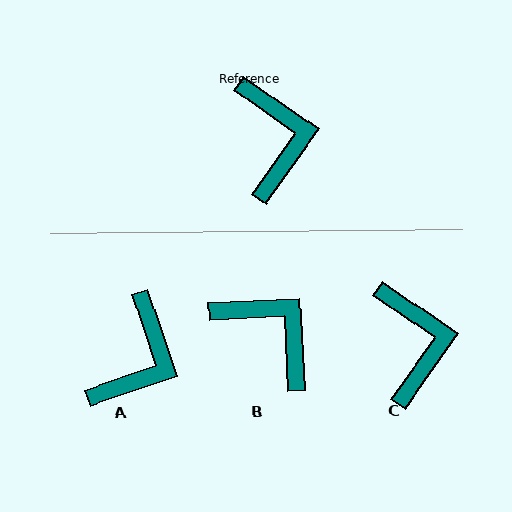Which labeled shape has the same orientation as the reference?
C.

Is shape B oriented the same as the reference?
No, it is off by about 38 degrees.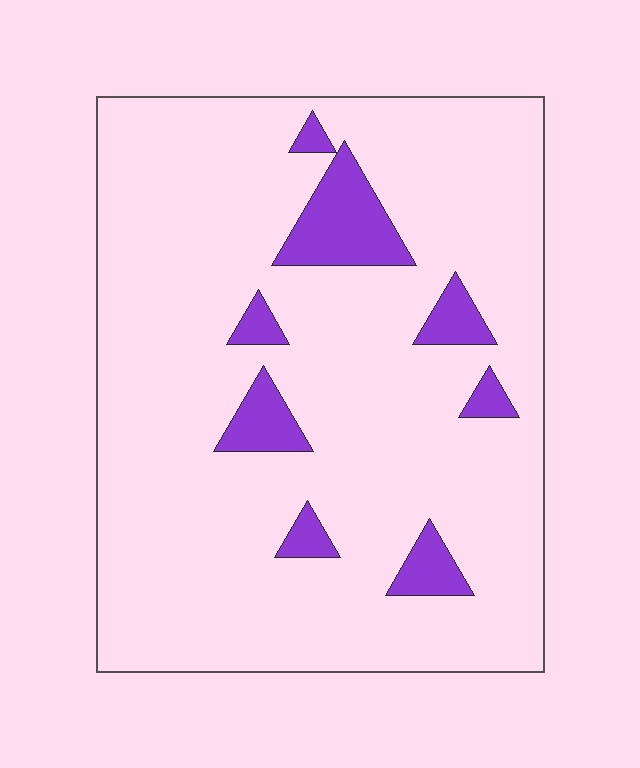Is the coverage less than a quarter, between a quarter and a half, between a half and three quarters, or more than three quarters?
Less than a quarter.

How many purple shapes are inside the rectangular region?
8.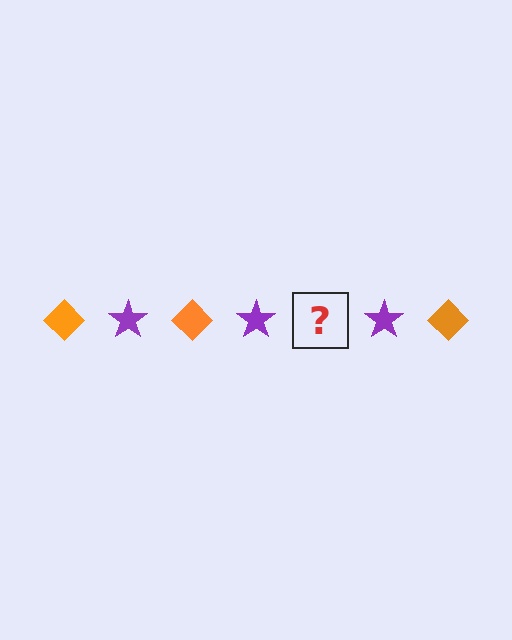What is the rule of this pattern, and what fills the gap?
The rule is that the pattern alternates between orange diamond and purple star. The gap should be filled with an orange diamond.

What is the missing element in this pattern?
The missing element is an orange diamond.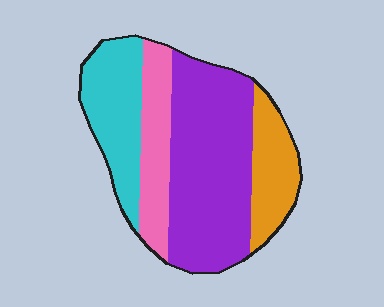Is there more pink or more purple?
Purple.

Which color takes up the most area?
Purple, at roughly 45%.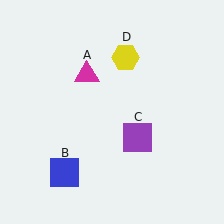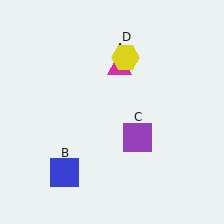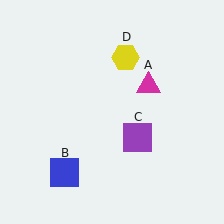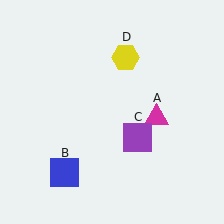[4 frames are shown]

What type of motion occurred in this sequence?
The magenta triangle (object A) rotated clockwise around the center of the scene.